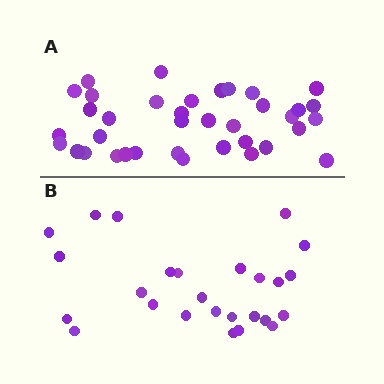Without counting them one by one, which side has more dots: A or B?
Region A (the top region) has more dots.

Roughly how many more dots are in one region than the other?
Region A has roughly 12 or so more dots than region B.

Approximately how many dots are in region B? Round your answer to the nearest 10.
About 30 dots. (The exact count is 26, which rounds to 30.)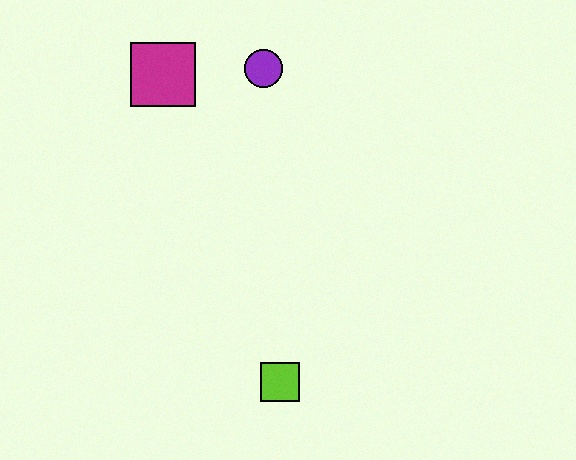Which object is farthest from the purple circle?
The lime square is farthest from the purple circle.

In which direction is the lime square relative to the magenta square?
The lime square is below the magenta square.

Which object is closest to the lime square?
The purple circle is closest to the lime square.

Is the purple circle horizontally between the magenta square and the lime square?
Yes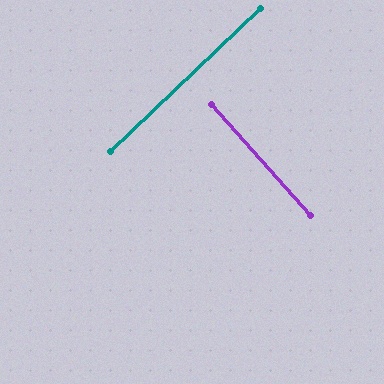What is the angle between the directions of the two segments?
Approximately 88 degrees.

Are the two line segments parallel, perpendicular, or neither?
Perpendicular — they meet at approximately 88°.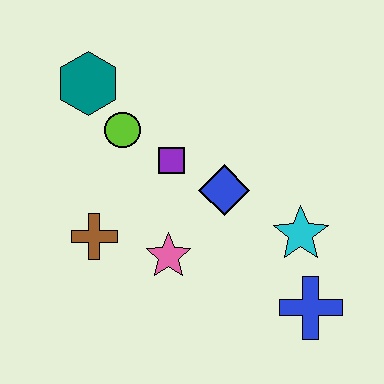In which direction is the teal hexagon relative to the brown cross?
The teal hexagon is above the brown cross.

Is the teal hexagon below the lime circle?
No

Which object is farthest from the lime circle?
The blue cross is farthest from the lime circle.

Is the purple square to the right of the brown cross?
Yes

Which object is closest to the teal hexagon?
The lime circle is closest to the teal hexagon.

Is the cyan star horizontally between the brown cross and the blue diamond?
No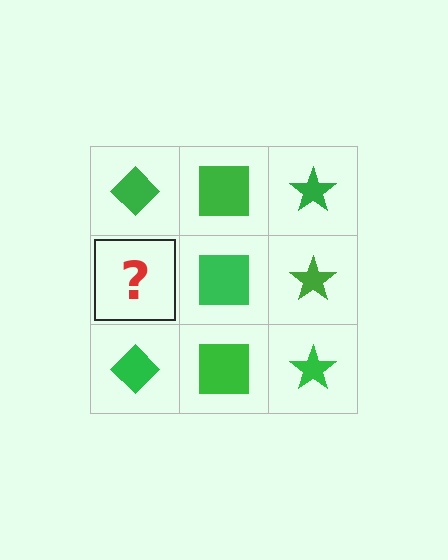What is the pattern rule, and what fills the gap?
The rule is that each column has a consistent shape. The gap should be filled with a green diamond.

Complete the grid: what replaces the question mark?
The question mark should be replaced with a green diamond.